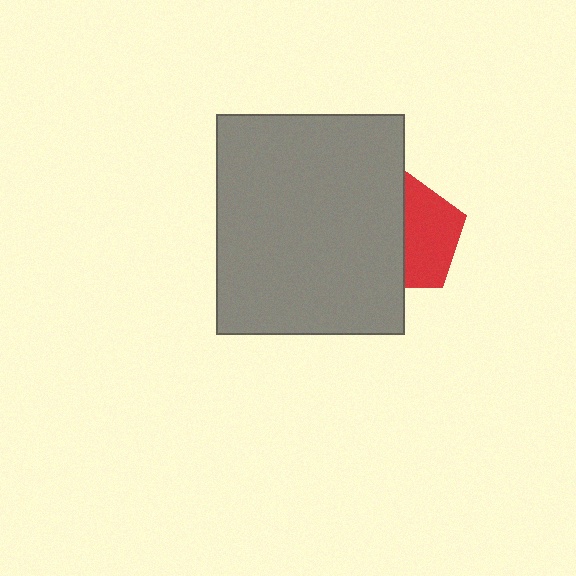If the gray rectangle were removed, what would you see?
You would see the complete red pentagon.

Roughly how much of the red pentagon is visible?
About half of it is visible (roughly 49%).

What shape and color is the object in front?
The object in front is a gray rectangle.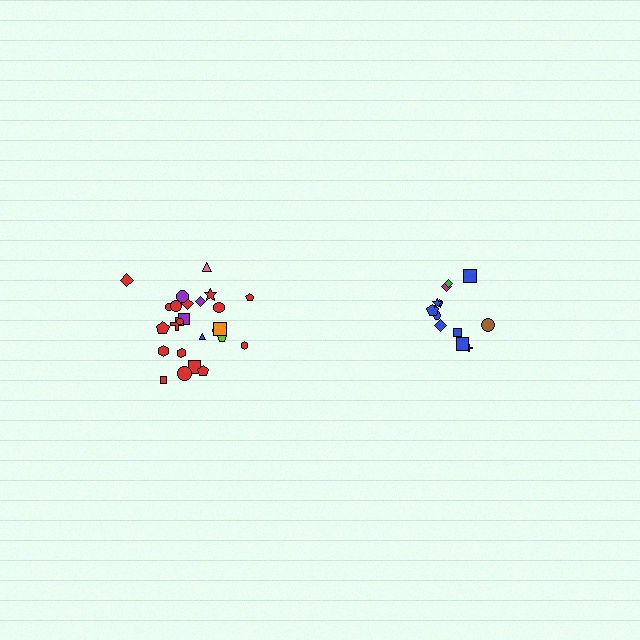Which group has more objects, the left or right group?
The left group.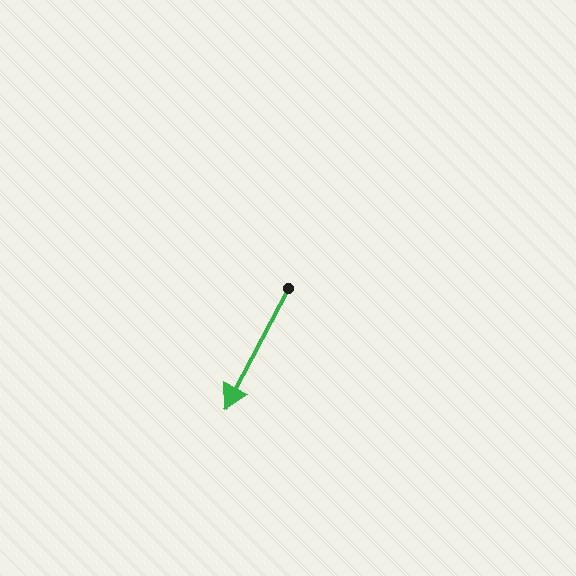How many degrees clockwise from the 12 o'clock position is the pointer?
Approximately 208 degrees.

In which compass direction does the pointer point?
Southwest.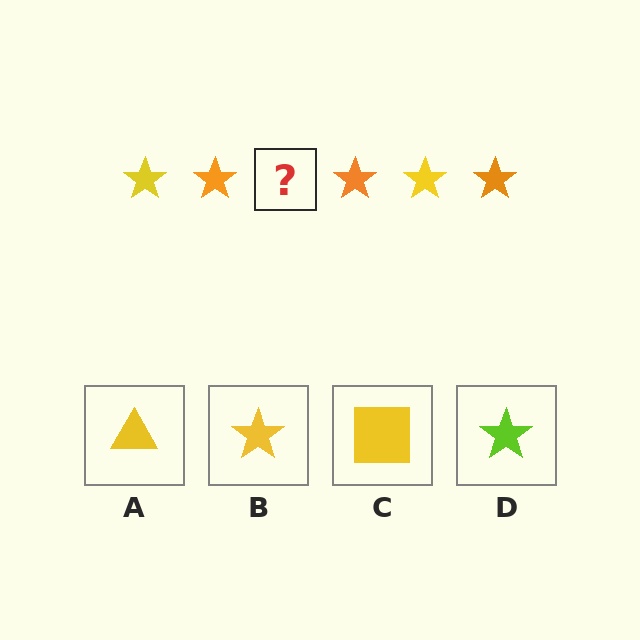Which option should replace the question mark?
Option B.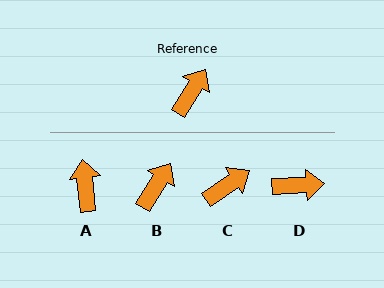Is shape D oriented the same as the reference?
No, it is off by about 55 degrees.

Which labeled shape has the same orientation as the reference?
B.